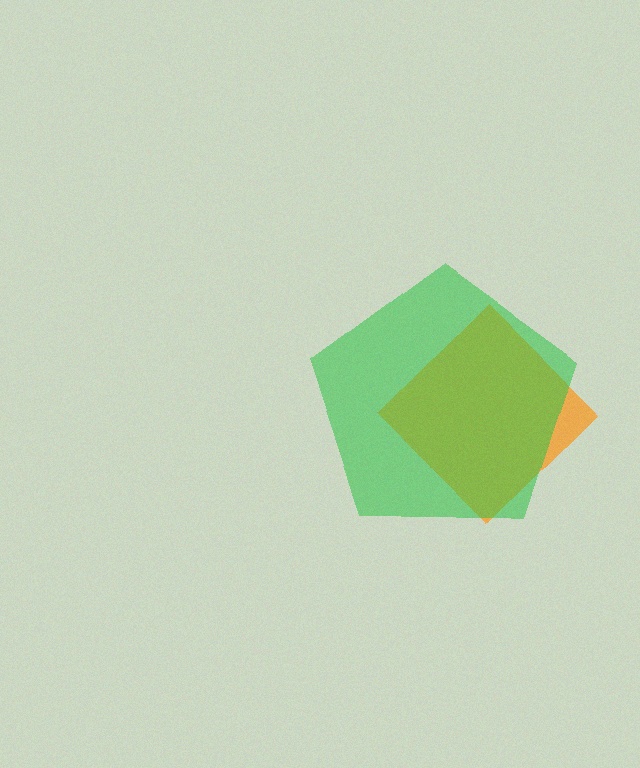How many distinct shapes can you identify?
There are 2 distinct shapes: an orange diamond, a green pentagon.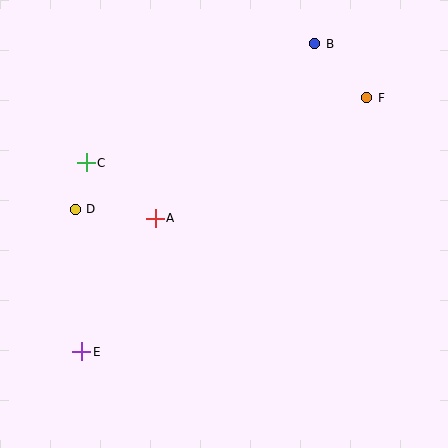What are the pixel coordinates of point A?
Point A is at (155, 218).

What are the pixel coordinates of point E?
Point E is at (82, 352).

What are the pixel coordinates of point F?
Point F is at (367, 98).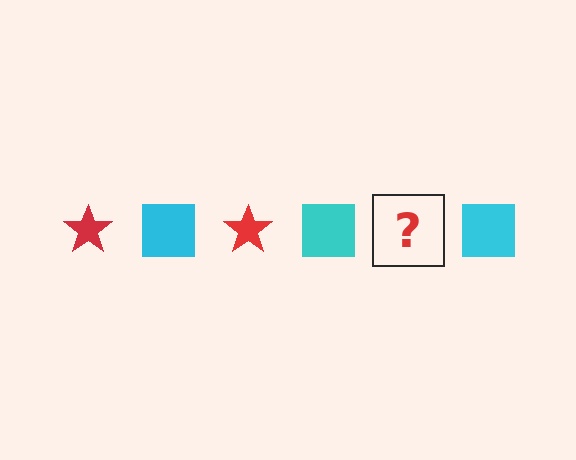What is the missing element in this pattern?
The missing element is a red star.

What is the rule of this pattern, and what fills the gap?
The rule is that the pattern alternates between red star and cyan square. The gap should be filled with a red star.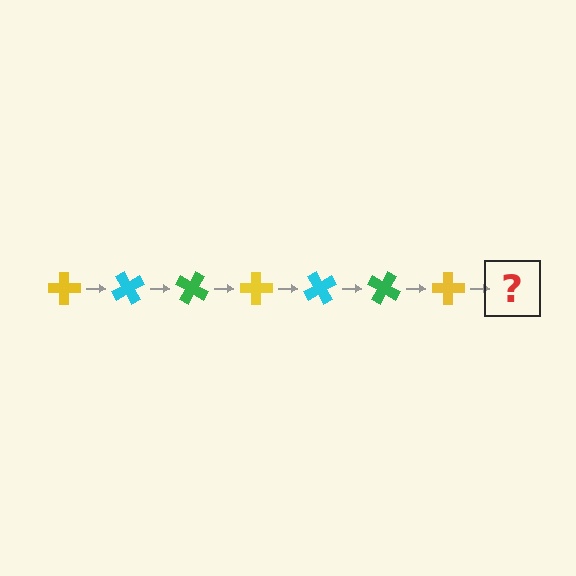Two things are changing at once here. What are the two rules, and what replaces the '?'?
The two rules are that it rotates 60 degrees each step and the color cycles through yellow, cyan, and green. The '?' should be a cyan cross, rotated 420 degrees from the start.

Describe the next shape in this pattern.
It should be a cyan cross, rotated 420 degrees from the start.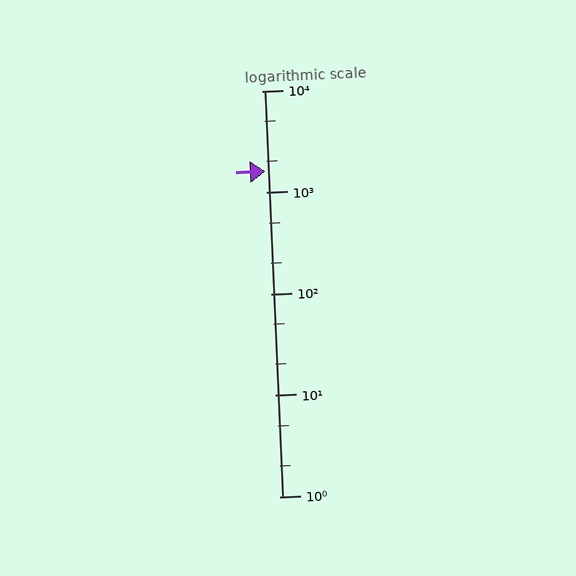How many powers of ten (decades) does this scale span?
The scale spans 4 decades, from 1 to 10000.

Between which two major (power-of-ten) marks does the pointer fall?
The pointer is between 1000 and 10000.